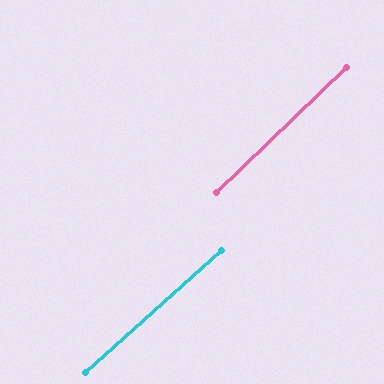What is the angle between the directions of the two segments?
Approximately 2 degrees.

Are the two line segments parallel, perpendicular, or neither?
Parallel — their directions differ by only 1.9°.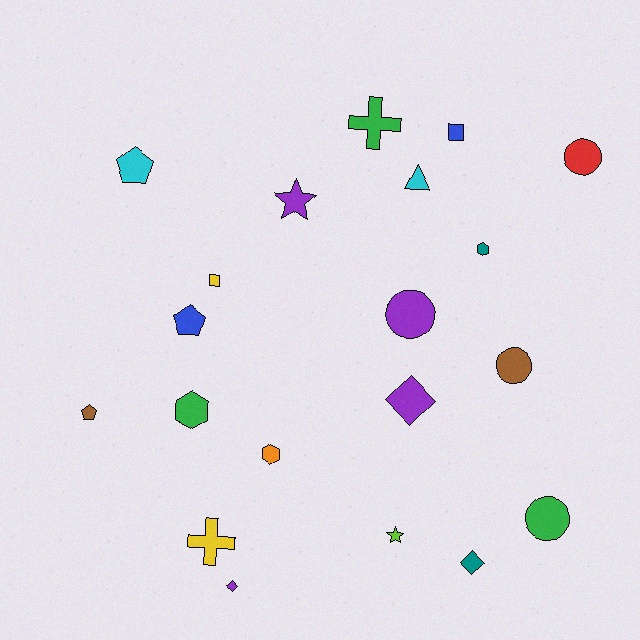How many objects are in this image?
There are 20 objects.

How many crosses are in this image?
There are 2 crosses.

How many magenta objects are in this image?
There are no magenta objects.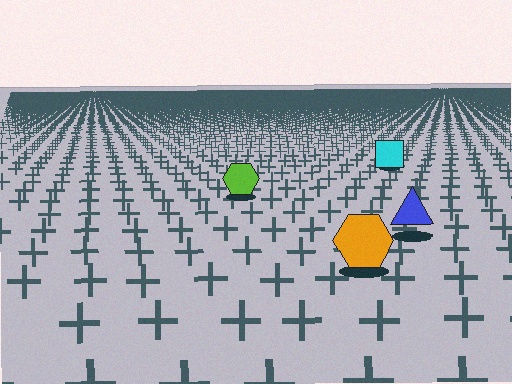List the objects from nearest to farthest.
From nearest to farthest: the orange hexagon, the blue triangle, the lime hexagon, the cyan square.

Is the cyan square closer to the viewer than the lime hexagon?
No. The lime hexagon is closer — you can tell from the texture gradient: the ground texture is coarser near it.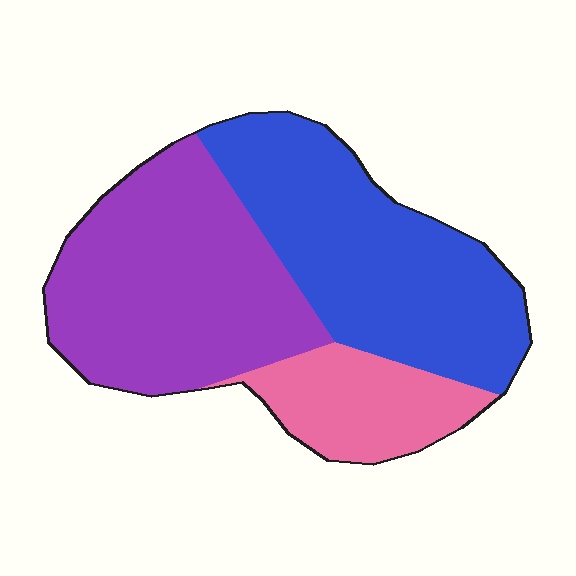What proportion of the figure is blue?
Blue covers about 40% of the figure.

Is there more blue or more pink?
Blue.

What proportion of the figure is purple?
Purple takes up about two fifths (2/5) of the figure.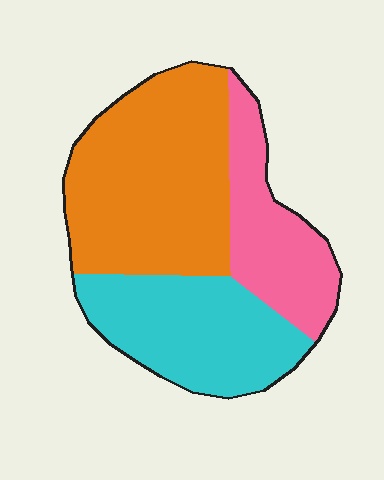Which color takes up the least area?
Pink, at roughly 25%.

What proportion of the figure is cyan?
Cyan covers about 30% of the figure.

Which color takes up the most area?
Orange, at roughly 45%.